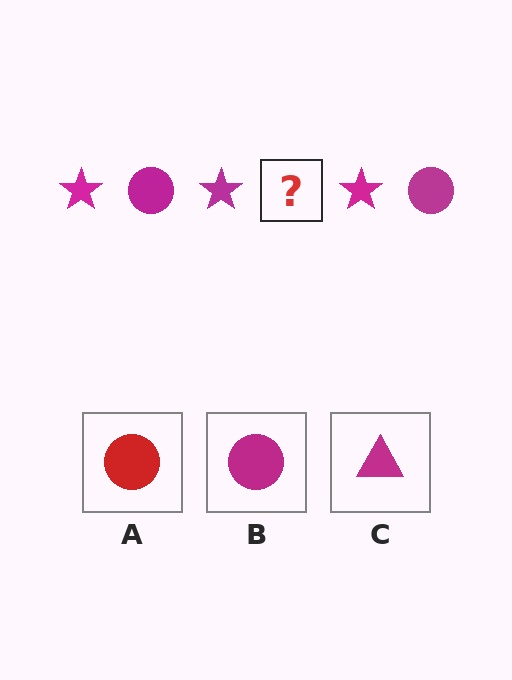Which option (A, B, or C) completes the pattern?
B.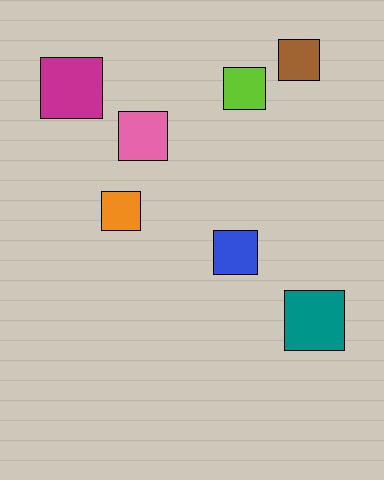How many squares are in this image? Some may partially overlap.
There are 7 squares.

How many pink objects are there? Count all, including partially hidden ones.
There is 1 pink object.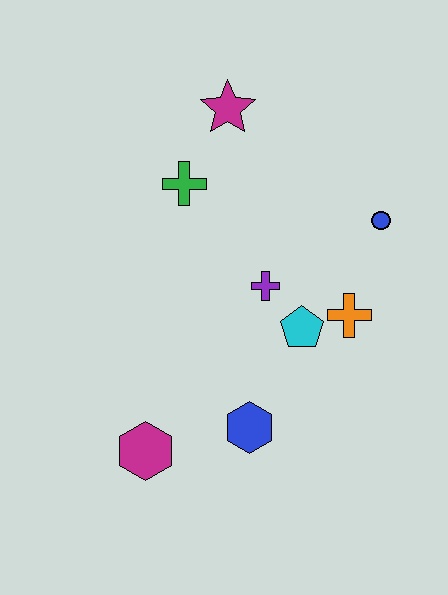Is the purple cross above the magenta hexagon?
Yes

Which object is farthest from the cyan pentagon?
The magenta star is farthest from the cyan pentagon.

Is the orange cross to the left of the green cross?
No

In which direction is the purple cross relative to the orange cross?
The purple cross is to the left of the orange cross.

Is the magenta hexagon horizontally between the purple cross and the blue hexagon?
No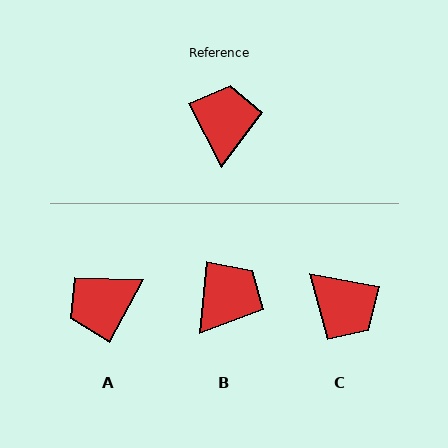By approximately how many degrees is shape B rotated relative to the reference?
Approximately 33 degrees clockwise.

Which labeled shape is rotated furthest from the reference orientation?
C, about 127 degrees away.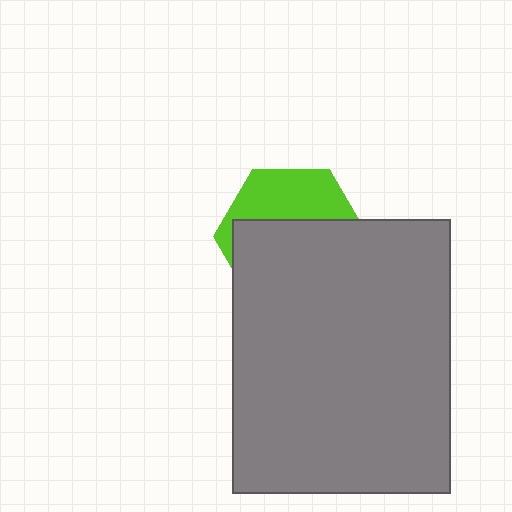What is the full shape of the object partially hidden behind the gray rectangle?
The partially hidden object is a lime hexagon.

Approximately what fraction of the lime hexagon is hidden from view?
Roughly 62% of the lime hexagon is hidden behind the gray rectangle.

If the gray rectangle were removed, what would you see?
You would see the complete lime hexagon.